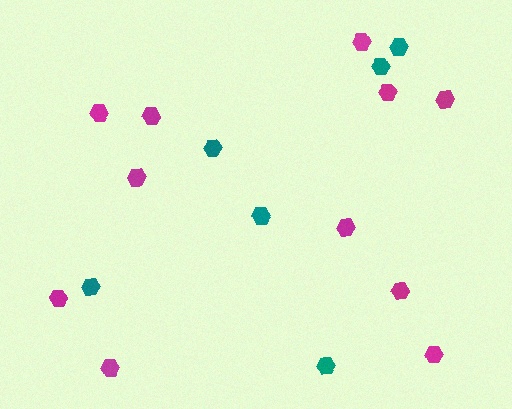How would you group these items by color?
There are 2 groups: one group of magenta hexagons (11) and one group of teal hexagons (6).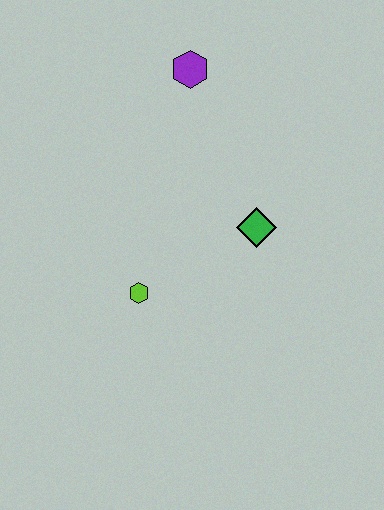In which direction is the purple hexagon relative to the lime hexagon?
The purple hexagon is above the lime hexagon.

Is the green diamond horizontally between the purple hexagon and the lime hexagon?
No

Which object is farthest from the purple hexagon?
The lime hexagon is farthest from the purple hexagon.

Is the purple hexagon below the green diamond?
No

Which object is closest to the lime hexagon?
The green diamond is closest to the lime hexagon.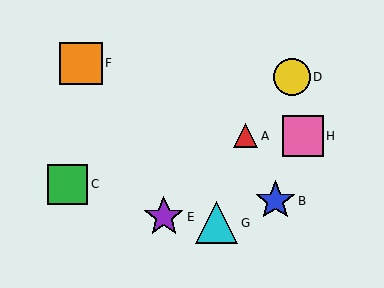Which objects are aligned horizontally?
Objects A, H are aligned horizontally.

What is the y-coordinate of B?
Object B is at y≈201.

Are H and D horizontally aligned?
No, H is at y≈136 and D is at y≈77.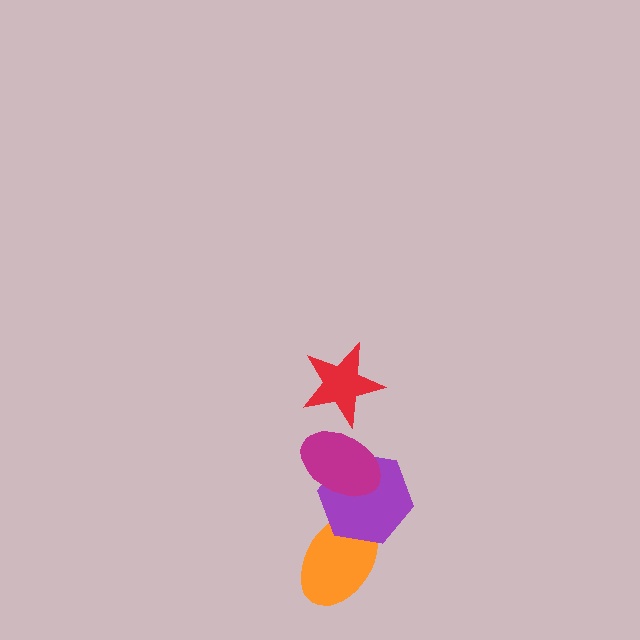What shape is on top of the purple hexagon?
The magenta ellipse is on top of the purple hexagon.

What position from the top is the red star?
The red star is 1st from the top.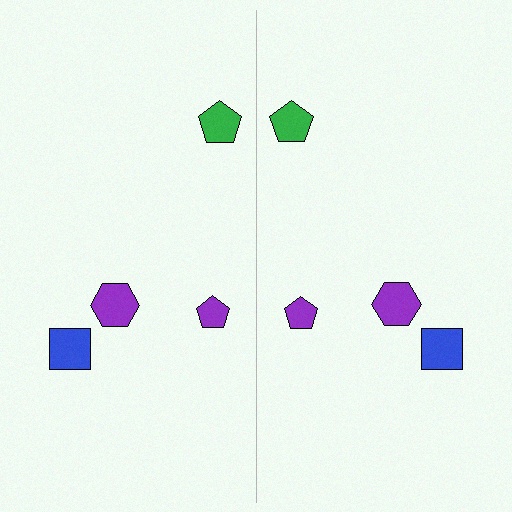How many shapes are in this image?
There are 8 shapes in this image.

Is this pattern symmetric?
Yes, this pattern has bilateral (reflection) symmetry.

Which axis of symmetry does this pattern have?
The pattern has a vertical axis of symmetry running through the center of the image.